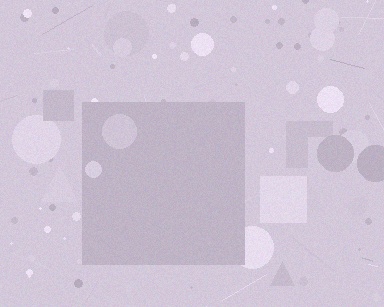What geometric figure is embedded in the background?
A square is embedded in the background.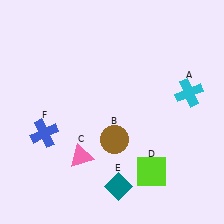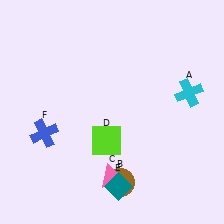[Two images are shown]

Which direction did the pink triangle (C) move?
The pink triangle (C) moved right.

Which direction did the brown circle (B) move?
The brown circle (B) moved down.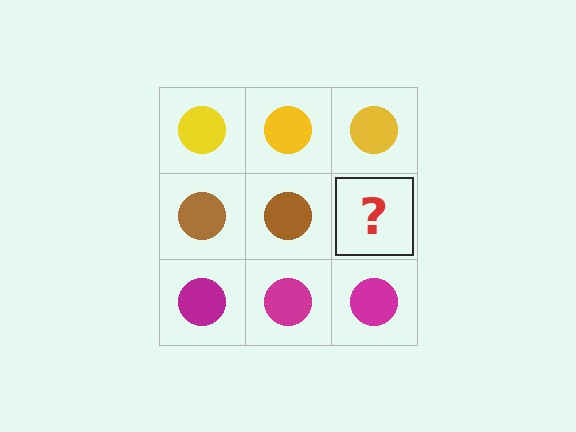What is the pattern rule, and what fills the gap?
The rule is that each row has a consistent color. The gap should be filled with a brown circle.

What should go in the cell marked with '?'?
The missing cell should contain a brown circle.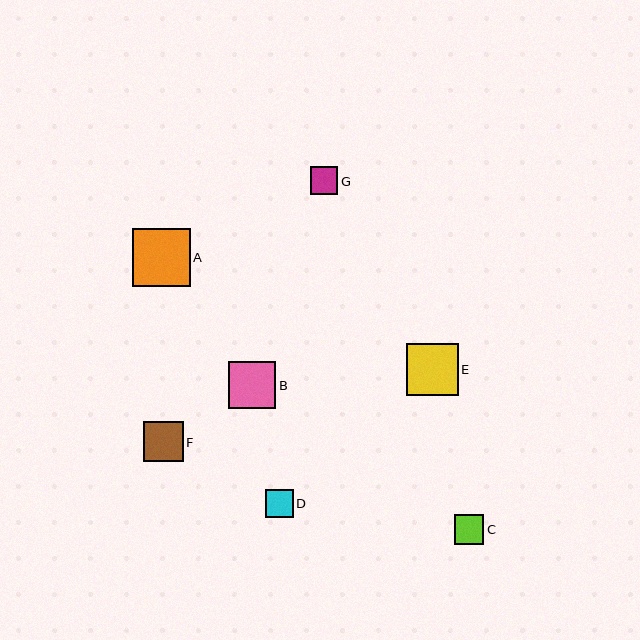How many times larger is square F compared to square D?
Square F is approximately 1.4 times the size of square D.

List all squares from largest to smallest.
From largest to smallest: A, E, B, F, C, D, G.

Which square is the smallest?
Square G is the smallest with a size of approximately 27 pixels.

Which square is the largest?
Square A is the largest with a size of approximately 58 pixels.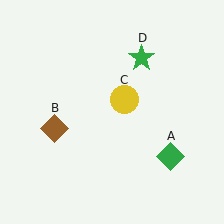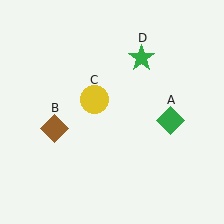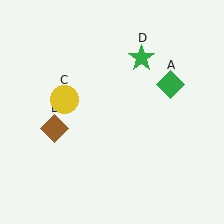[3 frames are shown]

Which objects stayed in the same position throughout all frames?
Brown diamond (object B) and green star (object D) remained stationary.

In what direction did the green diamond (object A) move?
The green diamond (object A) moved up.